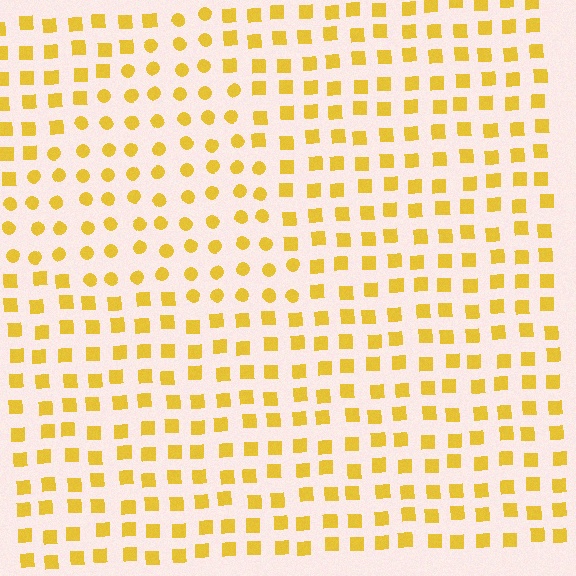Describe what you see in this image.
The image is filled with small yellow elements arranged in a uniform grid. A triangle-shaped region contains circles, while the surrounding area contains squares. The boundary is defined purely by the change in element shape.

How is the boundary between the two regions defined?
The boundary is defined by a change in element shape: circles inside vs. squares outside. All elements share the same color and spacing.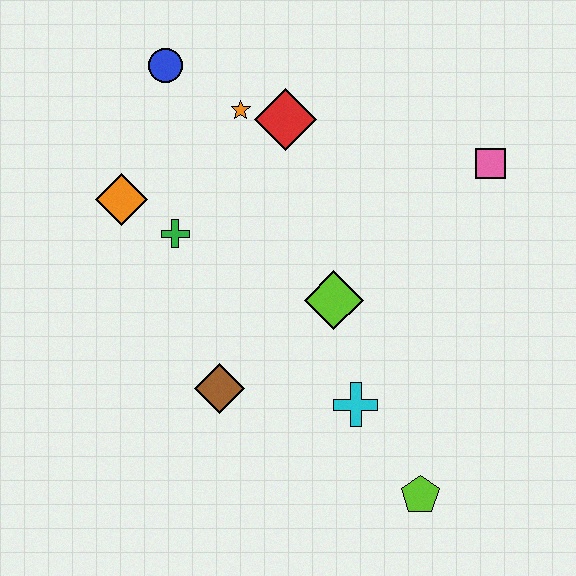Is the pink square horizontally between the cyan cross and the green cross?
No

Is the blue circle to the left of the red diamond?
Yes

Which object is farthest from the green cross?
The lime pentagon is farthest from the green cross.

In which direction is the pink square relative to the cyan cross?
The pink square is above the cyan cross.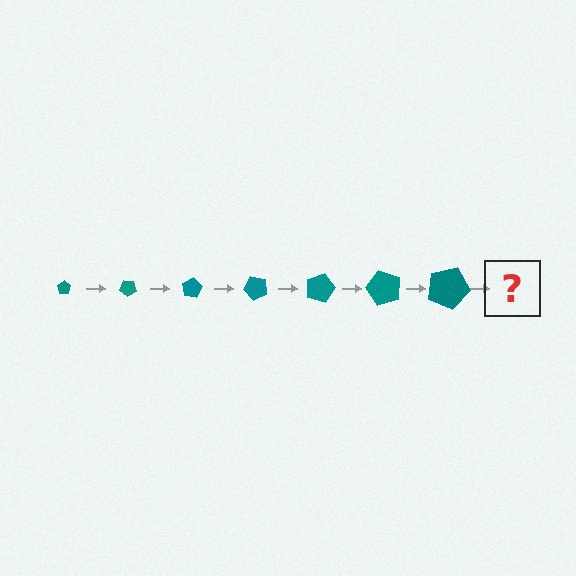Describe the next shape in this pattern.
It should be a pentagon, larger than the previous one and rotated 280 degrees from the start.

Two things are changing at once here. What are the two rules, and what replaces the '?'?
The two rules are that the pentagon grows larger each step and it rotates 40 degrees each step. The '?' should be a pentagon, larger than the previous one and rotated 280 degrees from the start.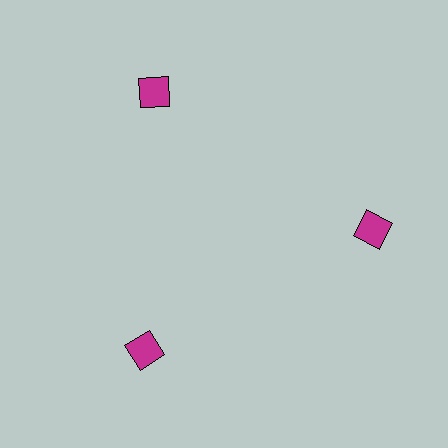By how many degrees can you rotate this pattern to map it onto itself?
The pattern maps onto itself every 120 degrees of rotation.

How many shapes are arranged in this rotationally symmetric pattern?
There are 3 shapes, arranged in 3 groups of 1.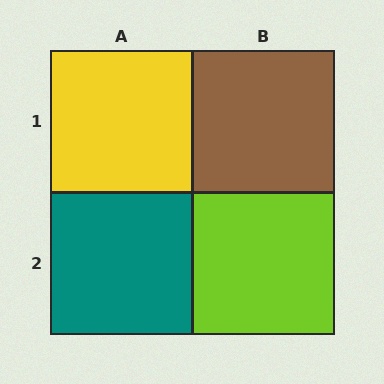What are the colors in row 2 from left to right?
Teal, lime.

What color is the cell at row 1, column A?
Yellow.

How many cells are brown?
1 cell is brown.